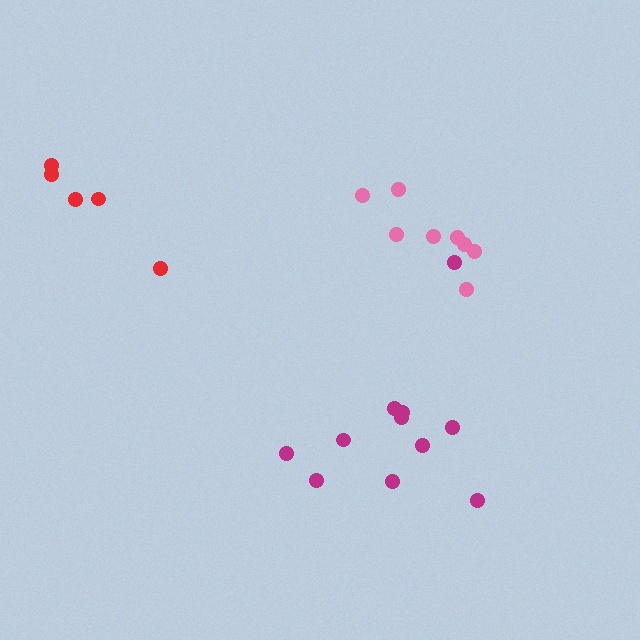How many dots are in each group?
Group 1: 8 dots, Group 2: 11 dots, Group 3: 5 dots (24 total).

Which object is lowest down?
The magenta cluster is bottommost.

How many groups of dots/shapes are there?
There are 3 groups.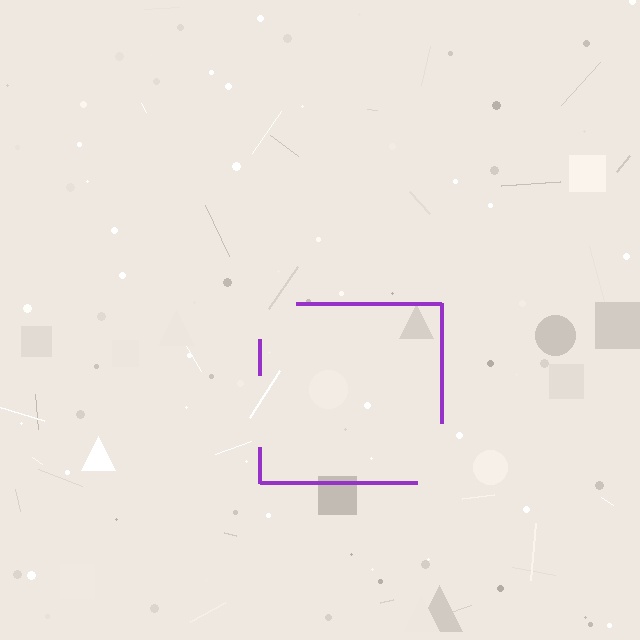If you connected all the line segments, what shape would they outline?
They would outline a square.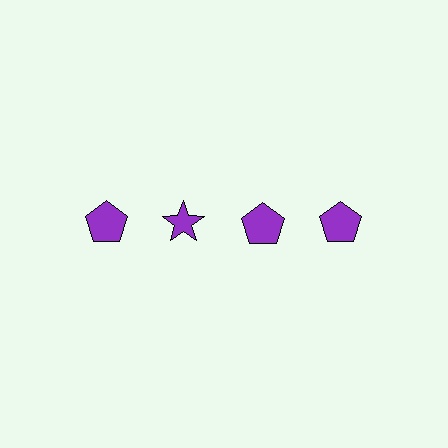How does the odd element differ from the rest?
It has a different shape: star instead of pentagon.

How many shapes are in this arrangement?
There are 4 shapes arranged in a grid pattern.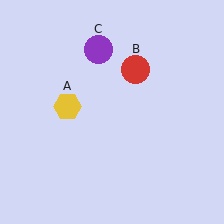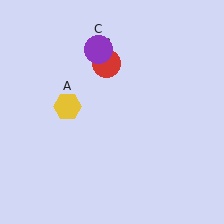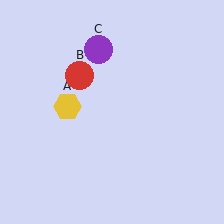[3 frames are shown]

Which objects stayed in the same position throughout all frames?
Yellow hexagon (object A) and purple circle (object C) remained stationary.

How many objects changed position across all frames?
1 object changed position: red circle (object B).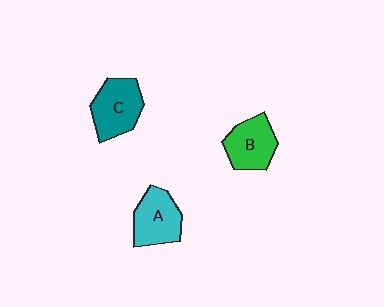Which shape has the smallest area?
Shape B (green).